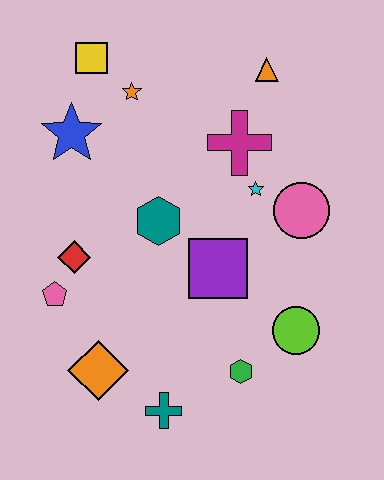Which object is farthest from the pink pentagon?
The orange triangle is farthest from the pink pentagon.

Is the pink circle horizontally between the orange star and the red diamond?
No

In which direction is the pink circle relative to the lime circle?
The pink circle is above the lime circle.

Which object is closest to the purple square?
The teal hexagon is closest to the purple square.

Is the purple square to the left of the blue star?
No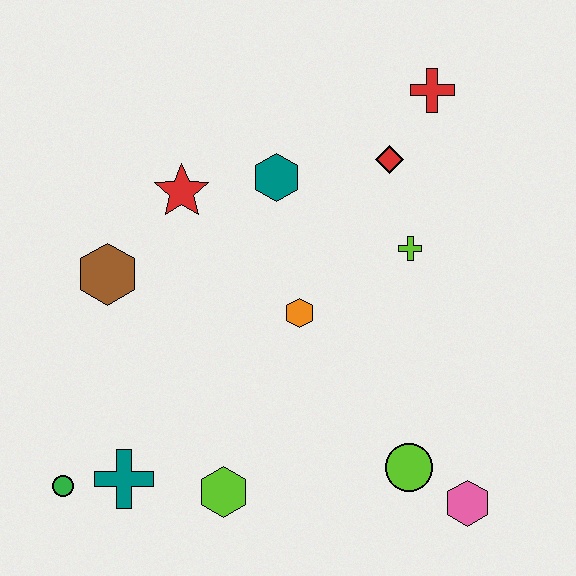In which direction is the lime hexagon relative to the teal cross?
The lime hexagon is to the right of the teal cross.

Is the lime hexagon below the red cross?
Yes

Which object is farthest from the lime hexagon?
The red cross is farthest from the lime hexagon.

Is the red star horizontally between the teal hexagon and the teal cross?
Yes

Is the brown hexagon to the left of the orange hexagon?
Yes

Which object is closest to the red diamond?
The red cross is closest to the red diamond.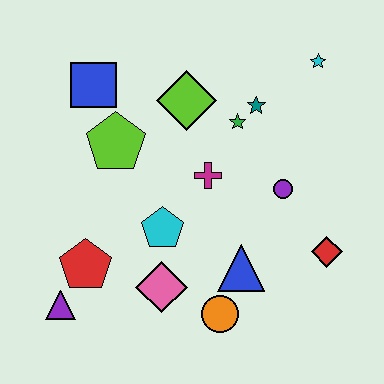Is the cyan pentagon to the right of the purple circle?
No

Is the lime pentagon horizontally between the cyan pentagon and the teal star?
No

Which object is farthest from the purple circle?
The purple triangle is farthest from the purple circle.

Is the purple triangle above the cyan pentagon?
No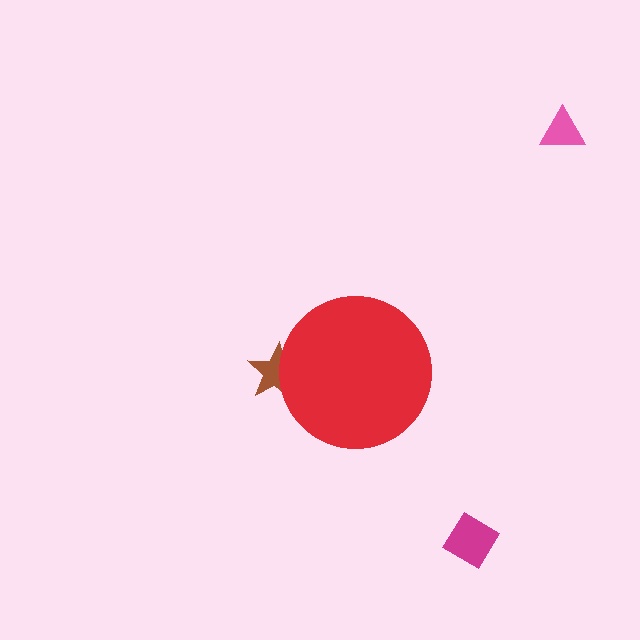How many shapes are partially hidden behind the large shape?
1 shape is partially hidden.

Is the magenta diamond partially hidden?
No, the magenta diamond is fully visible.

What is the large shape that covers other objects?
A red circle.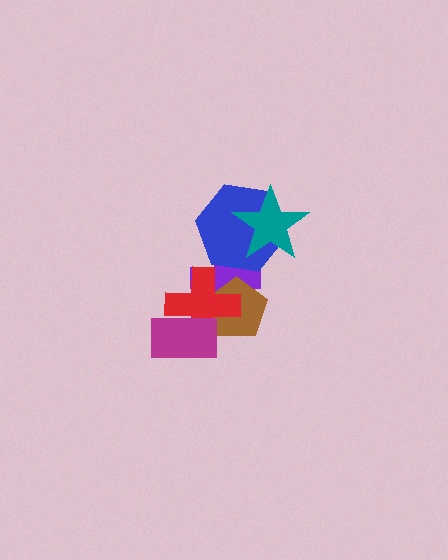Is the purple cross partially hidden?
Yes, it is partially covered by another shape.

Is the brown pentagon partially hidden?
Yes, it is partially covered by another shape.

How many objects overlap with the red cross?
3 objects overlap with the red cross.